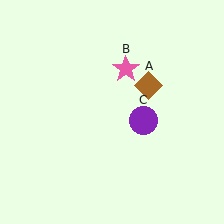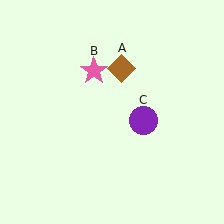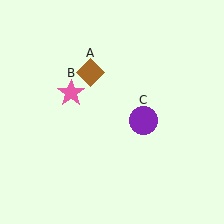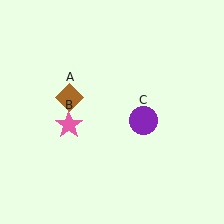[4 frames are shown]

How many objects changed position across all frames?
2 objects changed position: brown diamond (object A), pink star (object B).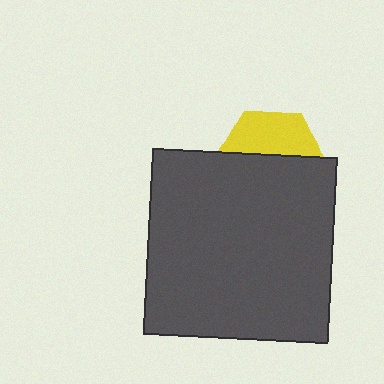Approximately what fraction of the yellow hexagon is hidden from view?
Roughly 61% of the yellow hexagon is hidden behind the dark gray square.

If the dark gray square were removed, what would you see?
You would see the complete yellow hexagon.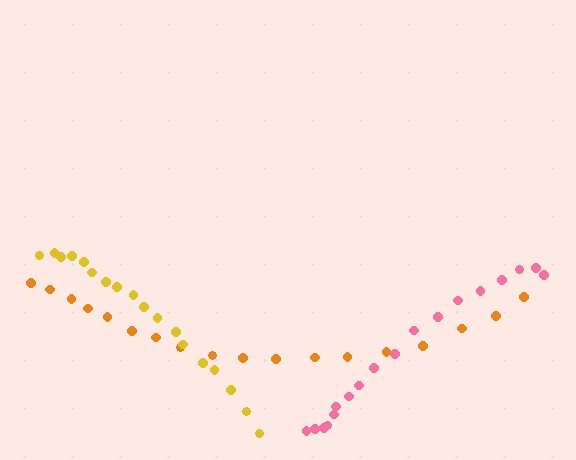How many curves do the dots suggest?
There are 3 distinct paths.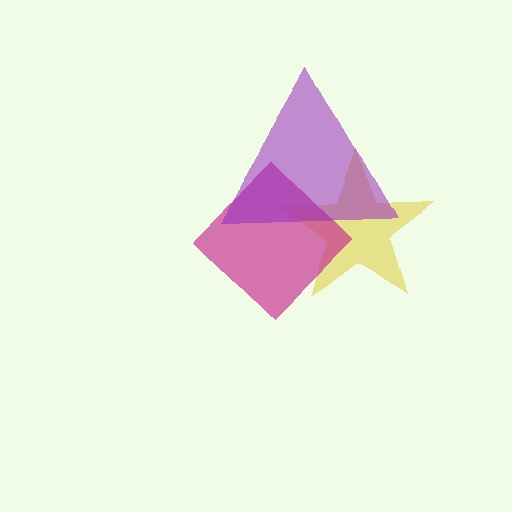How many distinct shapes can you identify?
There are 3 distinct shapes: a yellow star, a magenta diamond, a purple triangle.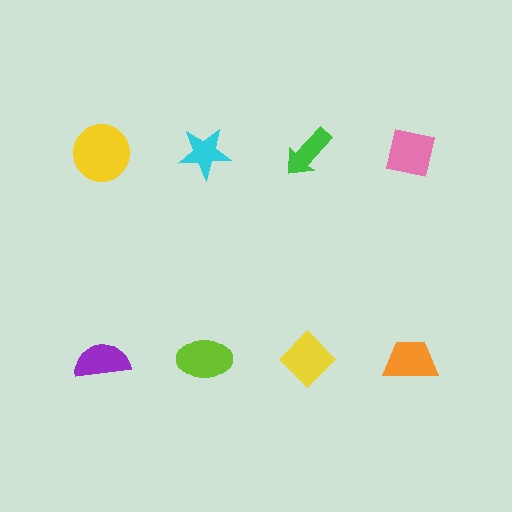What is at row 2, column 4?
An orange trapezoid.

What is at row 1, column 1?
A yellow circle.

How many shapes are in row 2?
4 shapes.